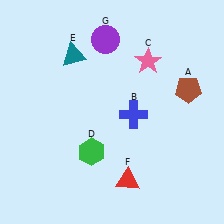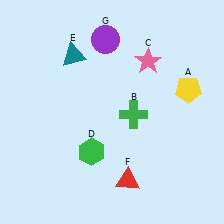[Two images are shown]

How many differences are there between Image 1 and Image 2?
There are 2 differences between the two images.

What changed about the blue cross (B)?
In Image 1, B is blue. In Image 2, it changed to green.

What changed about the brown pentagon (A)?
In Image 1, A is brown. In Image 2, it changed to yellow.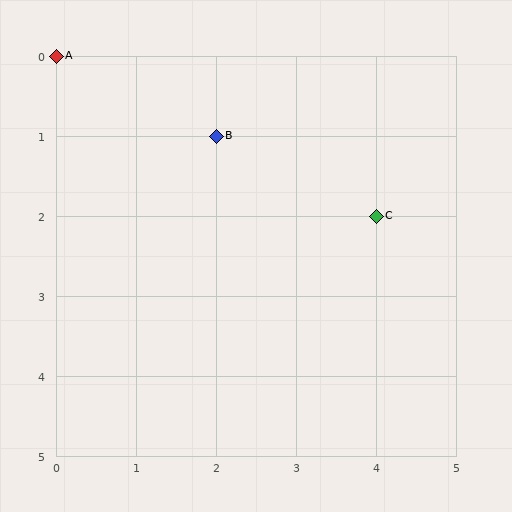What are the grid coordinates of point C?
Point C is at grid coordinates (4, 2).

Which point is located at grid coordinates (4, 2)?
Point C is at (4, 2).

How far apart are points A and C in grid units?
Points A and C are 4 columns and 2 rows apart (about 4.5 grid units diagonally).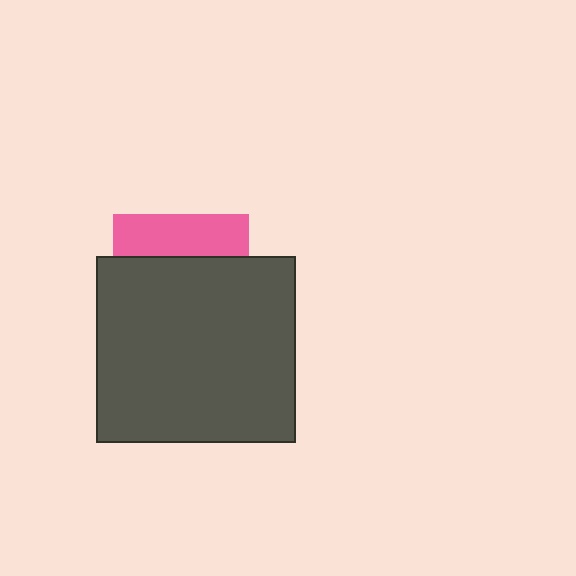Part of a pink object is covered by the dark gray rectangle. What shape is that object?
It is a square.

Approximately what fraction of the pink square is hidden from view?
Roughly 69% of the pink square is hidden behind the dark gray rectangle.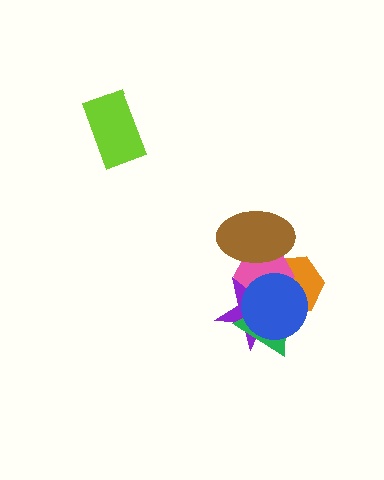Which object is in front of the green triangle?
The blue circle is in front of the green triangle.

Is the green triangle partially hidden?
Yes, it is partially covered by another shape.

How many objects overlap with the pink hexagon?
5 objects overlap with the pink hexagon.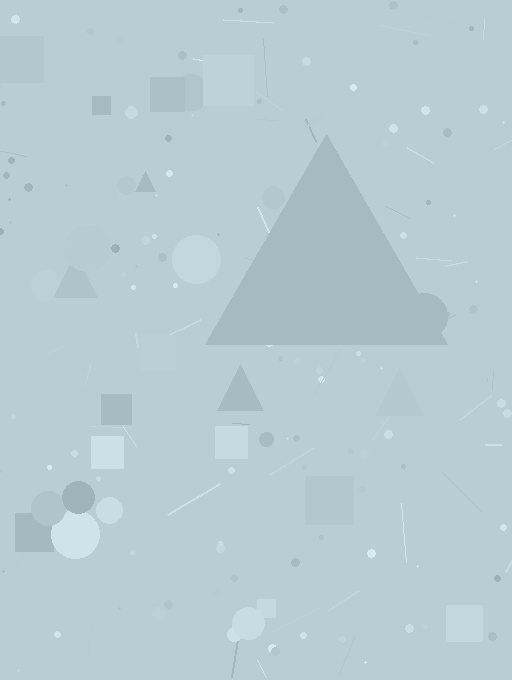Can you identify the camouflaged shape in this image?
The camouflaged shape is a triangle.